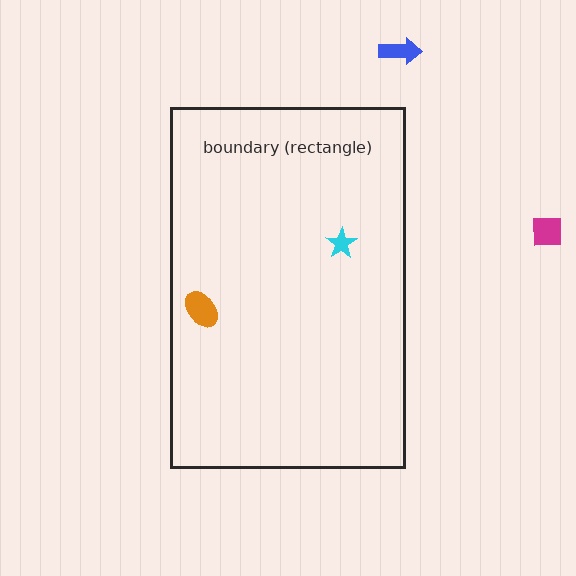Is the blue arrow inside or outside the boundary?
Outside.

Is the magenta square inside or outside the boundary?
Outside.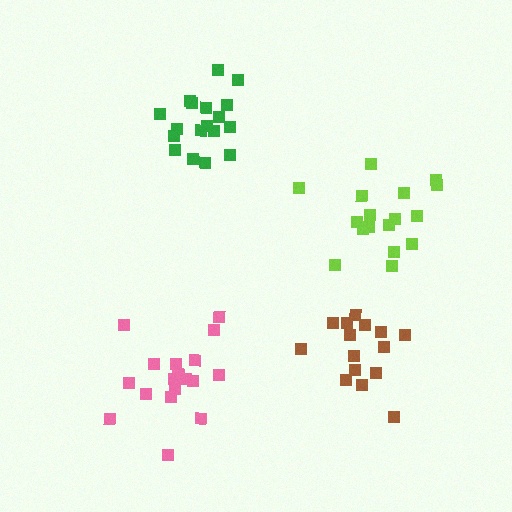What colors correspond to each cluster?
The clusters are colored: pink, lime, brown, green.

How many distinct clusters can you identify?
There are 4 distinct clusters.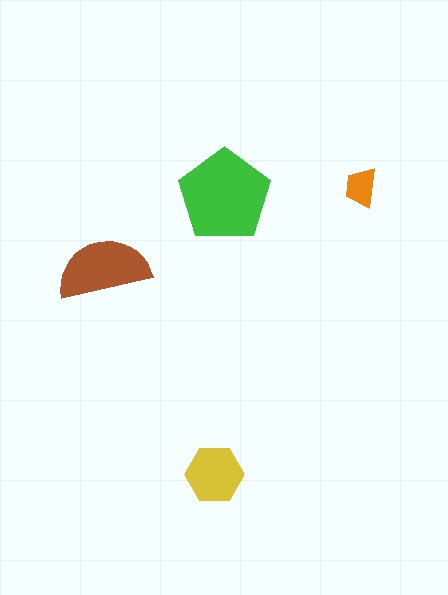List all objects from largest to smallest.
The green pentagon, the brown semicircle, the yellow hexagon, the orange trapezoid.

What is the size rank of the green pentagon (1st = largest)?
1st.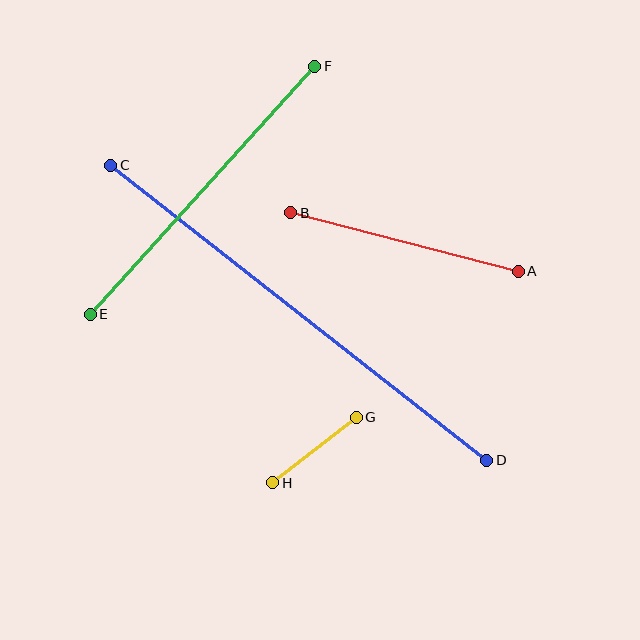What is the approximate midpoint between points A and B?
The midpoint is at approximately (404, 242) pixels.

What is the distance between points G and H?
The distance is approximately 106 pixels.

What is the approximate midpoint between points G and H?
The midpoint is at approximately (314, 450) pixels.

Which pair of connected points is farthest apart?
Points C and D are farthest apart.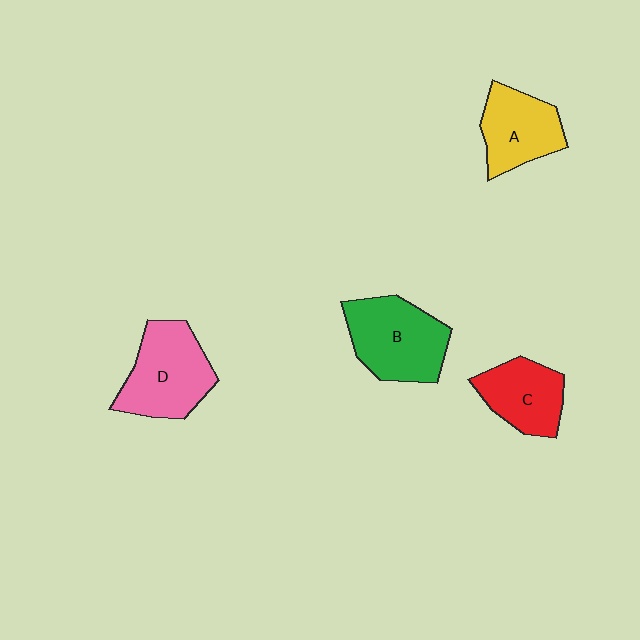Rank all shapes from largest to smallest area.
From largest to smallest: B (green), D (pink), A (yellow), C (red).